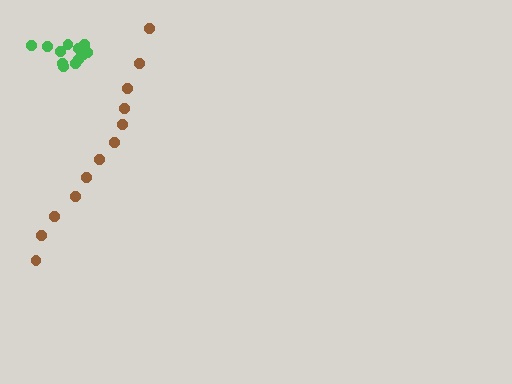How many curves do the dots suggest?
There are 2 distinct paths.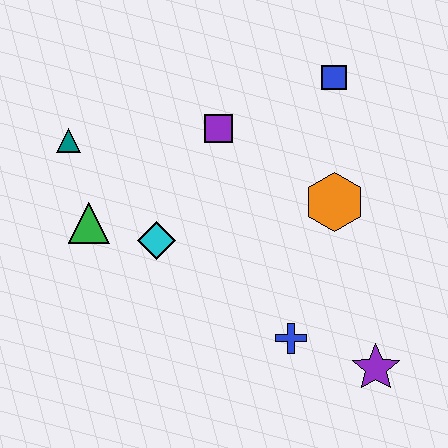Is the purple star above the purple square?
No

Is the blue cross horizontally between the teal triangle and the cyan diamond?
No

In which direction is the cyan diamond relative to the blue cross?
The cyan diamond is to the left of the blue cross.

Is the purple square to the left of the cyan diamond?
No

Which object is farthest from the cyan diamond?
The purple star is farthest from the cyan diamond.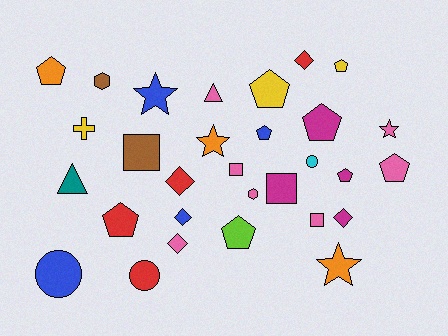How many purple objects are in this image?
There are no purple objects.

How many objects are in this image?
There are 30 objects.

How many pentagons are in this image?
There are 9 pentagons.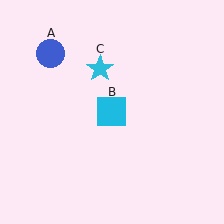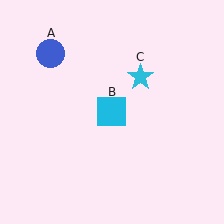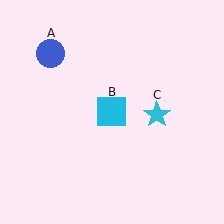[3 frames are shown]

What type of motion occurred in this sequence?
The cyan star (object C) rotated clockwise around the center of the scene.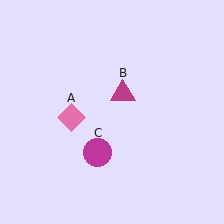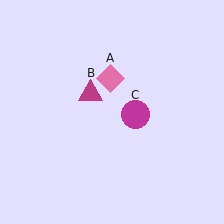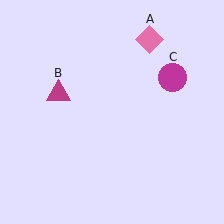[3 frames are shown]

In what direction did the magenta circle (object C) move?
The magenta circle (object C) moved up and to the right.